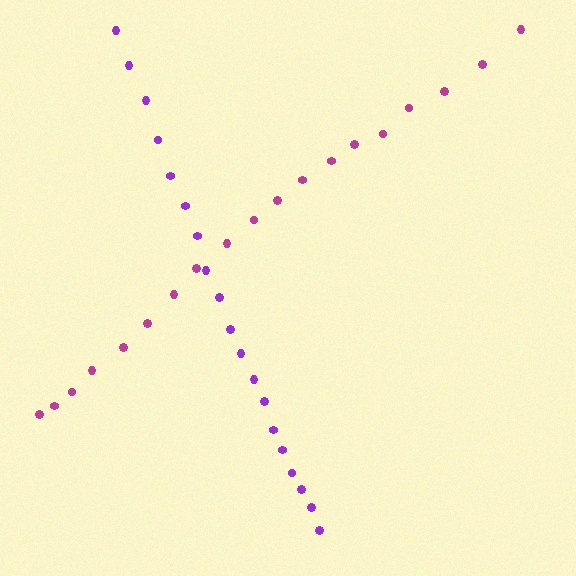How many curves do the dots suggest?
There are 2 distinct paths.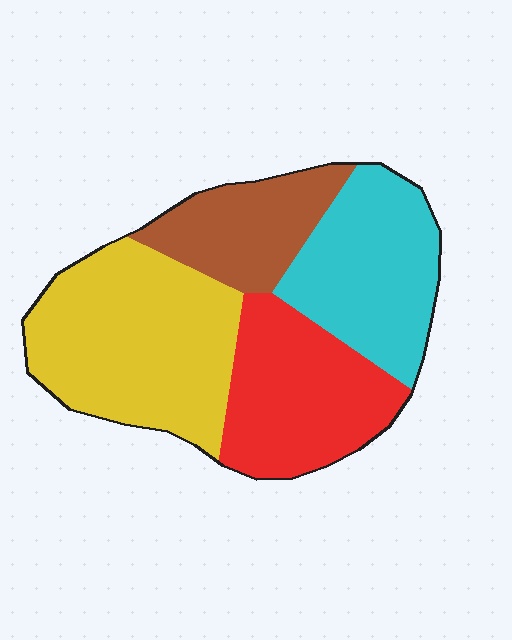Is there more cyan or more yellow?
Yellow.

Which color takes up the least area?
Brown, at roughly 15%.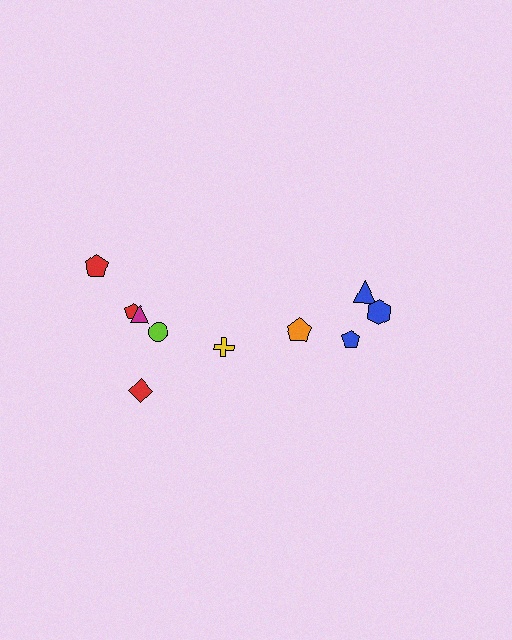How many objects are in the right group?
There are 4 objects.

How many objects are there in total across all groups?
There are 10 objects.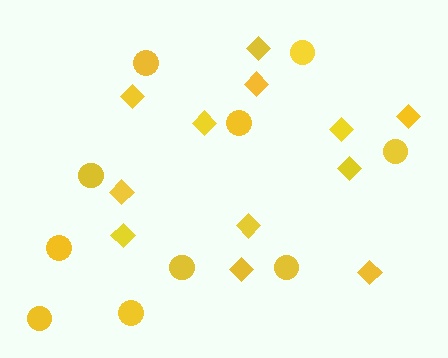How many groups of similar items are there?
There are 2 groups: one group of diamonds (12) and one group of circles (10).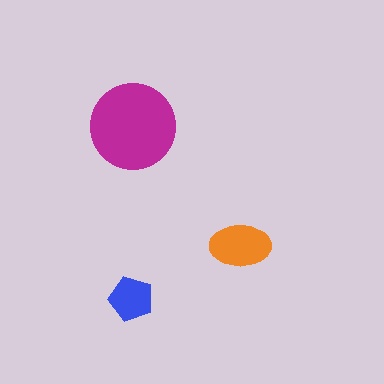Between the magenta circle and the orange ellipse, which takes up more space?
The magenta circle.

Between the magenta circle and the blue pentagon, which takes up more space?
The magenta circle.